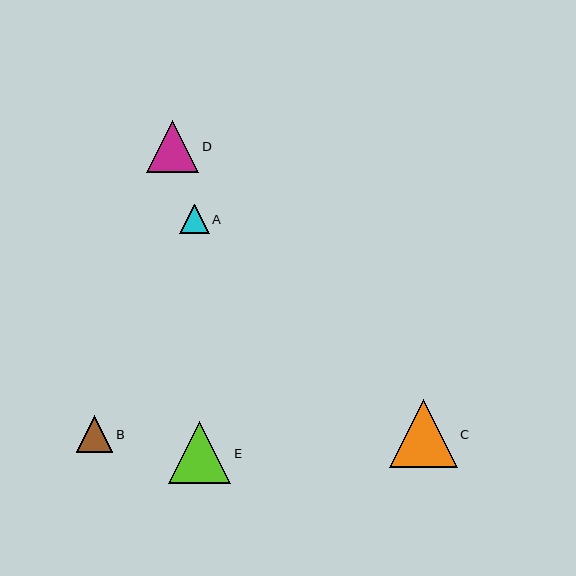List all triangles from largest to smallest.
From largest to smallest: C, E, D, B, A.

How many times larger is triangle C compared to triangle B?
Triangle C is approximately 1.9 times the size of triangle B.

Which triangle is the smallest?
Triangle A is the smallest with a size of approximately 30 pixels.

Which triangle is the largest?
Triangle C is the largest with a size of approximately 68 pixels.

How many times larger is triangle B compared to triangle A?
Triangle B is approximately 1.2 times the size of triangle A.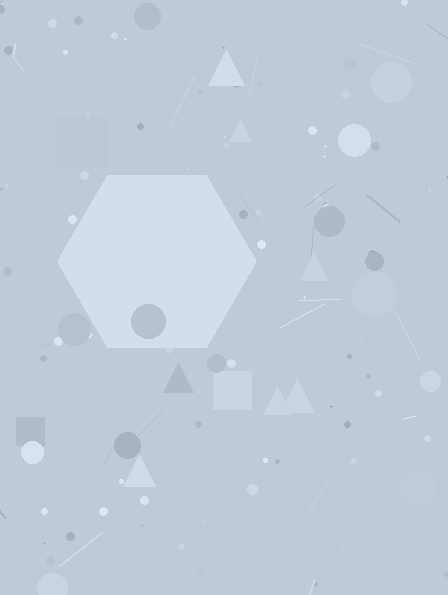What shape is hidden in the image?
A hexagon is hidden in the image.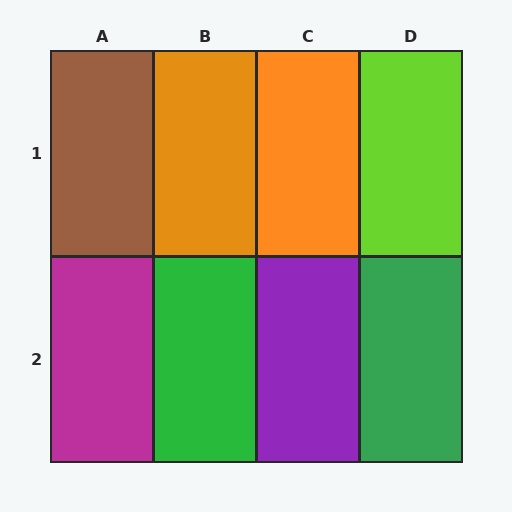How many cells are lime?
1 cell is lime.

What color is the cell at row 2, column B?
Green.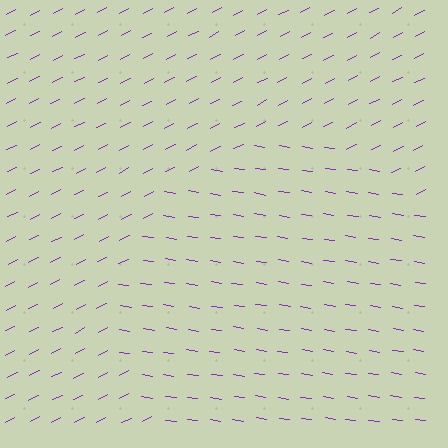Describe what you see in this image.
The image is filled with small purple line segments. A circle region in the image has lines oriented differently from the surrounding lines, creating a visible texture boundary.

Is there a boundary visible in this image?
Yes, there is a texture boundary formed by a change in line orientation.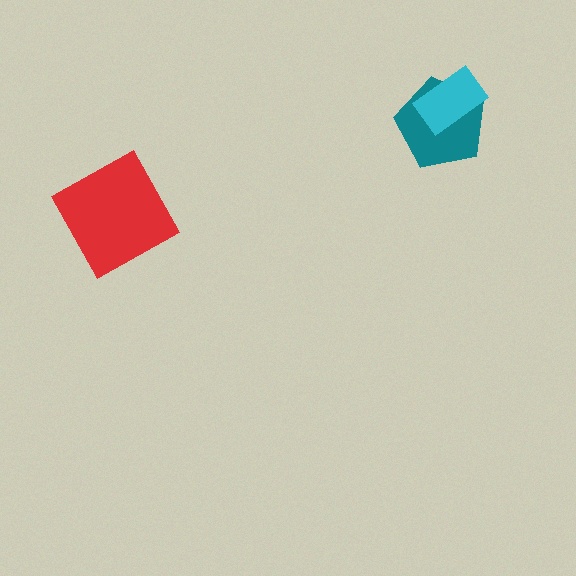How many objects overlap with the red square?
0 objects overlap with the red square.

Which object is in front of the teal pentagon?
The cyan rectangle is in front of the teal pentagon.